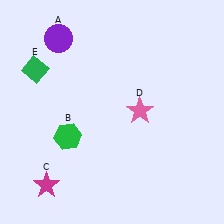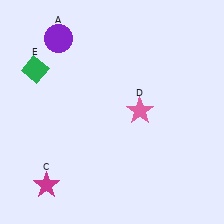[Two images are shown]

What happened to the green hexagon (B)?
The green hexagon (B) was removed in Image 2. It was in the bottom-left area of Image 1.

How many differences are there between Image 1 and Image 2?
There is 1 difference between the two images.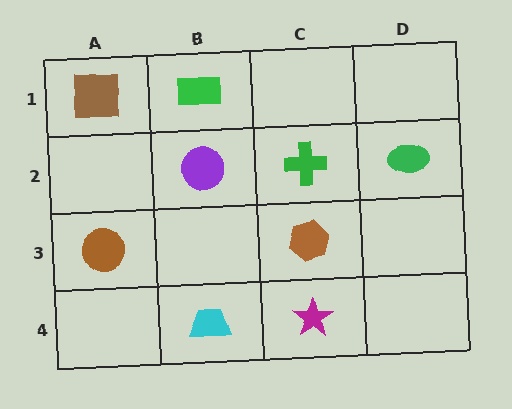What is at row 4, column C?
A magenta star.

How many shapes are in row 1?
2 shapes.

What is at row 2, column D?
A green ellipse.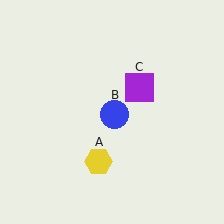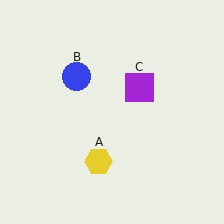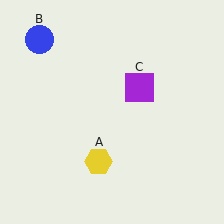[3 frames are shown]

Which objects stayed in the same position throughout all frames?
Yellow hexagon (object A) and purple square (object C) remained stationary.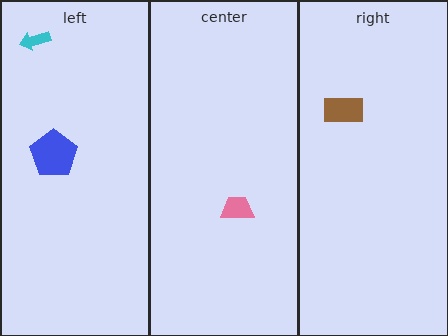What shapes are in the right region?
The brown rectangle.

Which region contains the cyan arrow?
The left region.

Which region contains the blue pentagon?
The left region.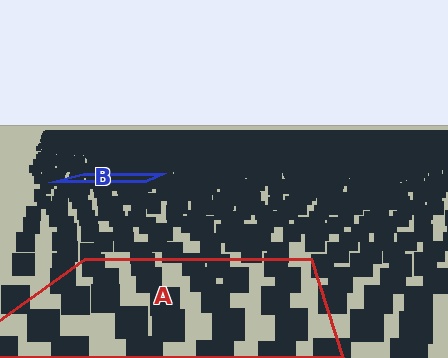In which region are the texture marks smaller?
The texture marks are smaller in region B, because it is farther away.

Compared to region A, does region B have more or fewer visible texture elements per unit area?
Region B has more texture elements per unit area — they are packed more densely because it is farther away.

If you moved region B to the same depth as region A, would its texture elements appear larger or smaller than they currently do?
They would appear larger. At a closer depth, the same texture elements are projected at a bigger on-screen size.